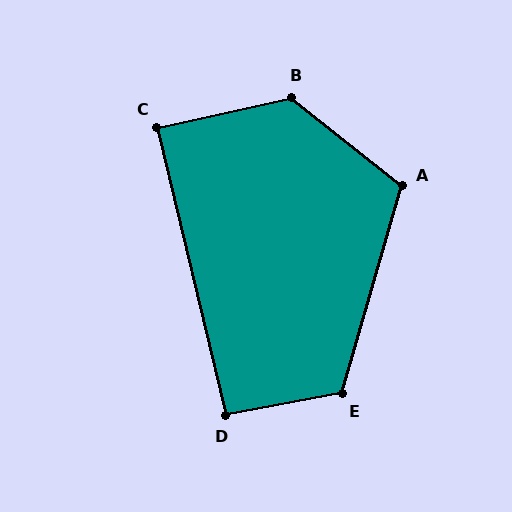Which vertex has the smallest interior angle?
C, at approximately 89 degrees.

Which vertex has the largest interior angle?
B, at approximately 129 degrees.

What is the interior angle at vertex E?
Approximately 117 degrees (obtuse).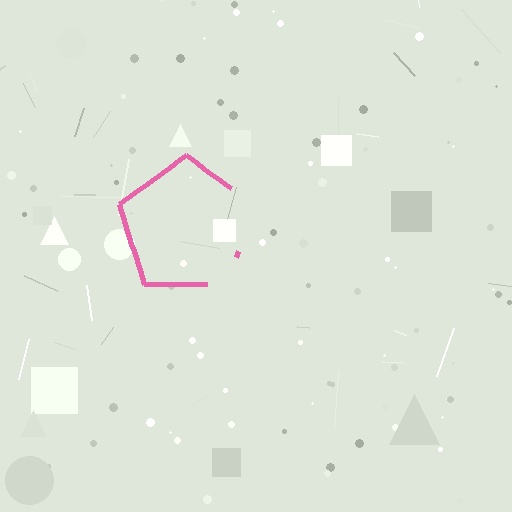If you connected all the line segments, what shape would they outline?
They would outline a pentagon.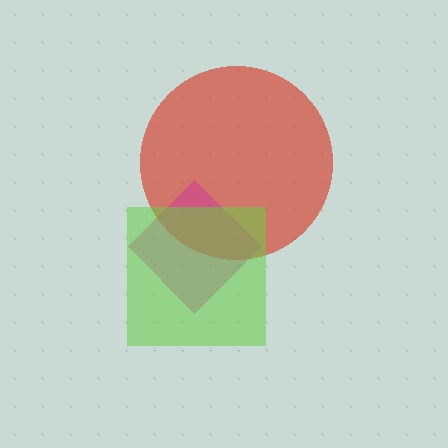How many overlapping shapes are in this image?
There are 3 overlapping shapes in the image.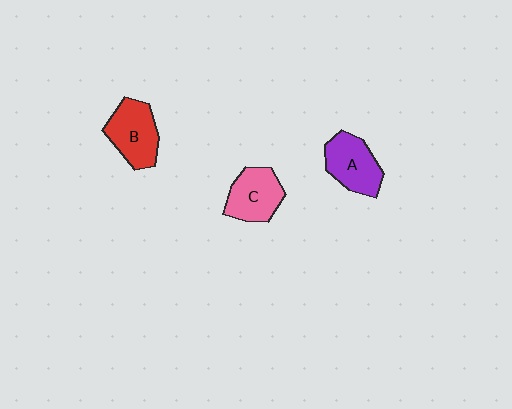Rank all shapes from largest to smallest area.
From largest to smallest: B (red), A (purple), C (pink).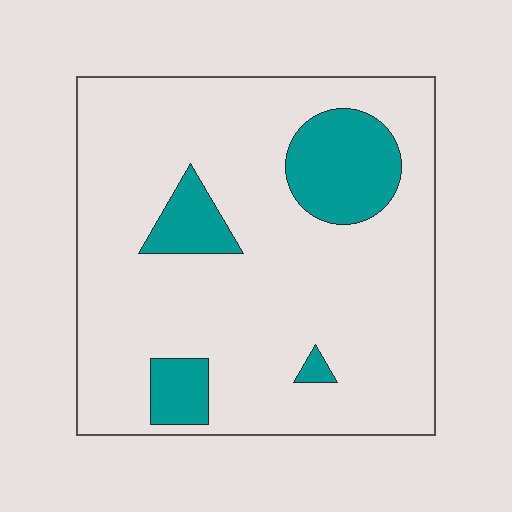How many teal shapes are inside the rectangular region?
4.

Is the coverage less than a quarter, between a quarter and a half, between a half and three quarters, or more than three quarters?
Less than a quarter.